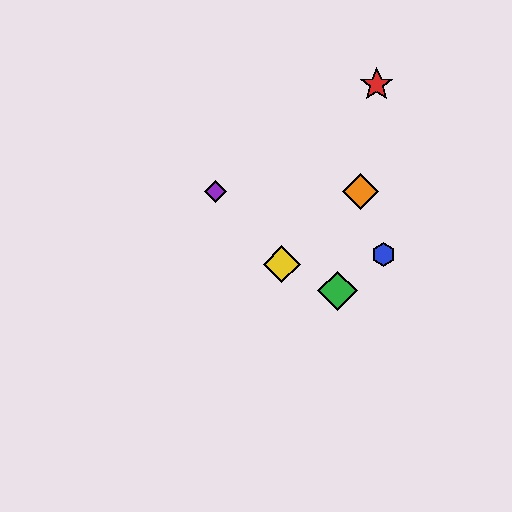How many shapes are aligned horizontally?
2 shapes (the purple diamond, the orange diamond) are aligned horizontally.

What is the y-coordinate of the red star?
The red star is at y≈85.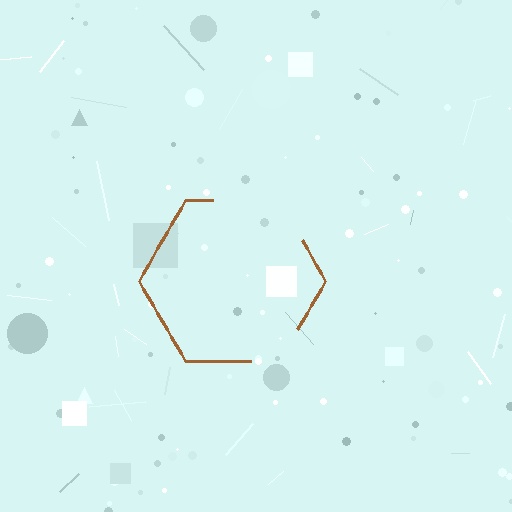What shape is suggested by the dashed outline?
The dashed outline suggests a hexagon.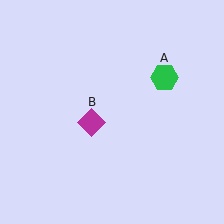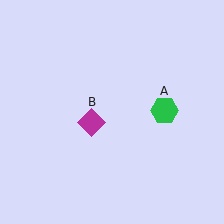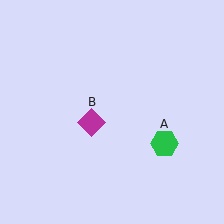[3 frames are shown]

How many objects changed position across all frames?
1 object changed position: green hexagon (object A).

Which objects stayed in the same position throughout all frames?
Magenta diamond (object B) remained stationary.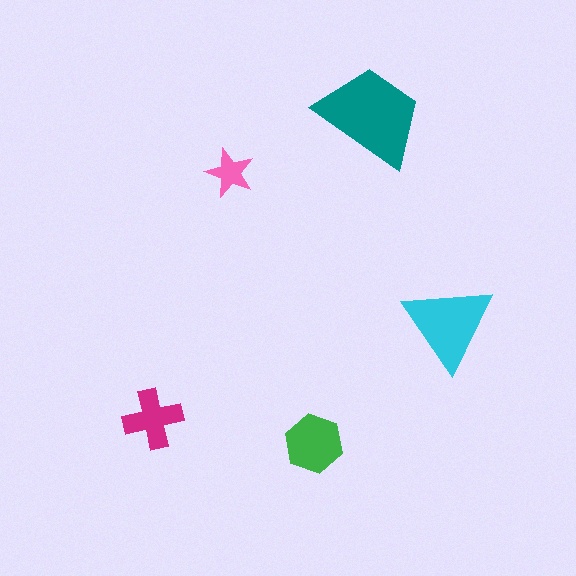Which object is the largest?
The teal trapezoid.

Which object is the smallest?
The pink star.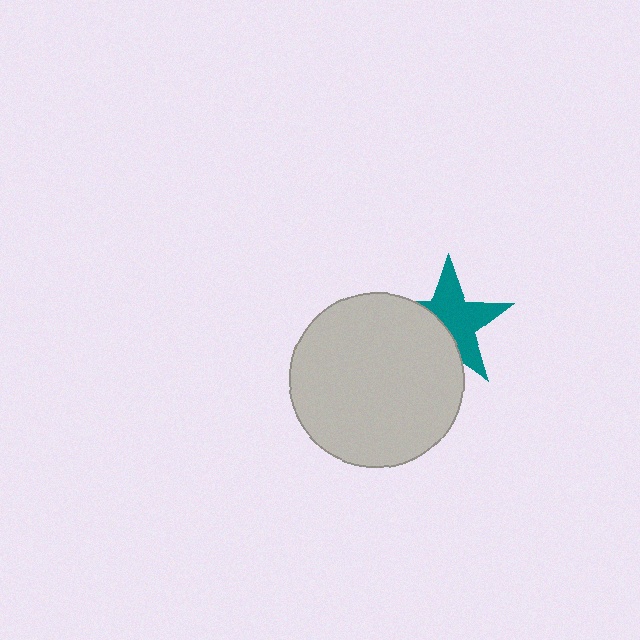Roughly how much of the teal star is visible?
About half of it is visible (roughly 60%).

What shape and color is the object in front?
The object in front is a light gray circle.